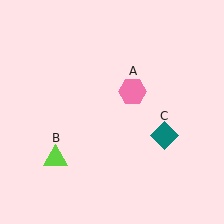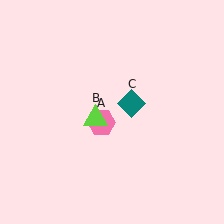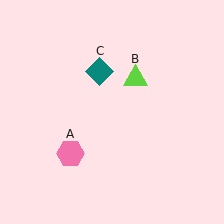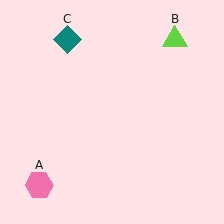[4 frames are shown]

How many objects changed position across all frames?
3 objects changed position: pink hexagon (object A), lime triangle (object B), teal diamond (object C).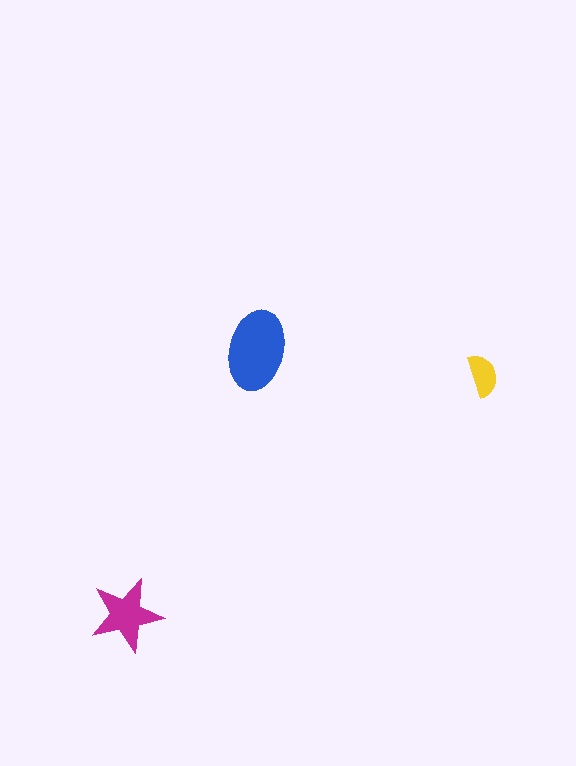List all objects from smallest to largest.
The yellow semicircle, the magenta star, the blue ellipse.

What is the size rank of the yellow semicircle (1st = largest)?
3rd.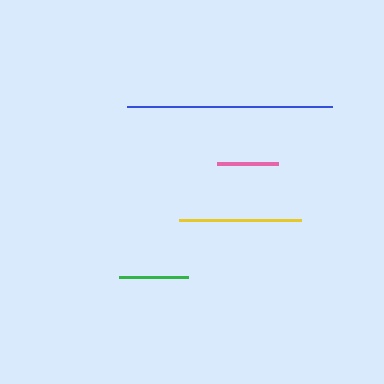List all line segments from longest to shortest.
From longest to shortest: blue, yellow, green, pink.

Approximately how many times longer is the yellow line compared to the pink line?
The yellow line is approximately 2.0 times the length of the pink line.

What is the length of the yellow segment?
The yellow segment is approximately 121 pixels long.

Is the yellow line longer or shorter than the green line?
The yellow line is longer than the green line.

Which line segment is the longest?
The blue line is the longest at approximately 205 pixels.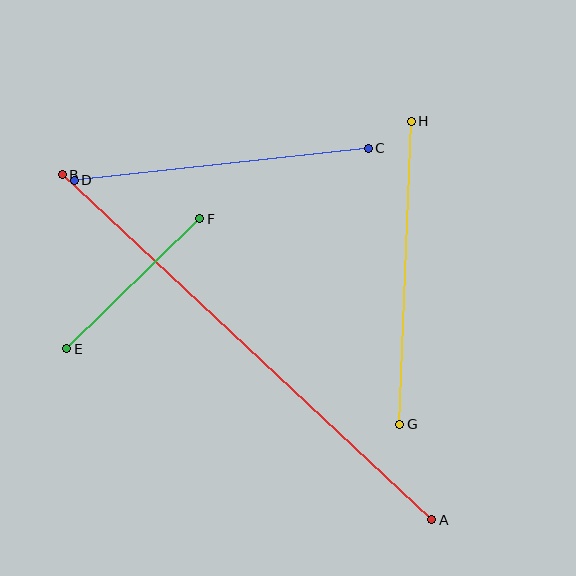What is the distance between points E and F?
The distance is approximately 186 pixels.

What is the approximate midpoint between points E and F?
The midpoint is at approximately (133, 284) pixels.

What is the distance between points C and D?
The distance is approximately 296 pixels.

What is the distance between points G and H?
The distance is approximately 303 pixels.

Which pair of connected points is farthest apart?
Points A and B are farthest apart.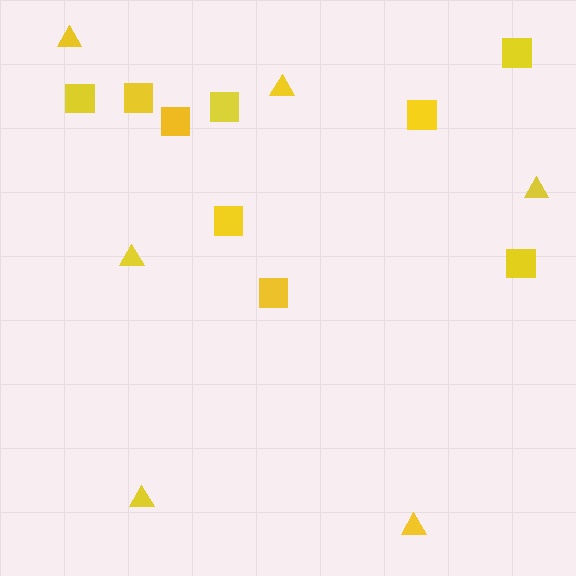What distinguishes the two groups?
There are 2 groups: one group of squares (9) and one group of triangles (6).